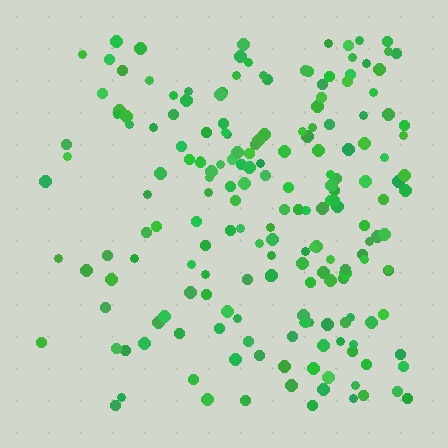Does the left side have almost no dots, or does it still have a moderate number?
Still a moderate number, just noticeably fewer than the right.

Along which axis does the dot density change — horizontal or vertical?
Horizontal.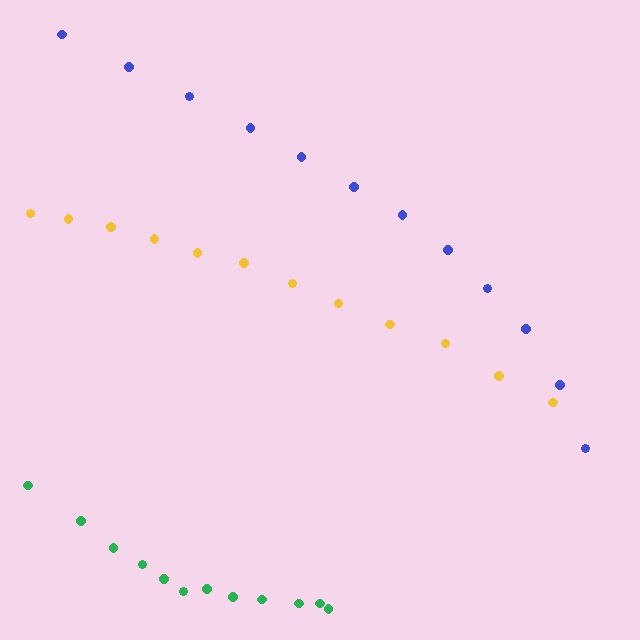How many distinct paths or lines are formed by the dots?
There are 3 distinct paths.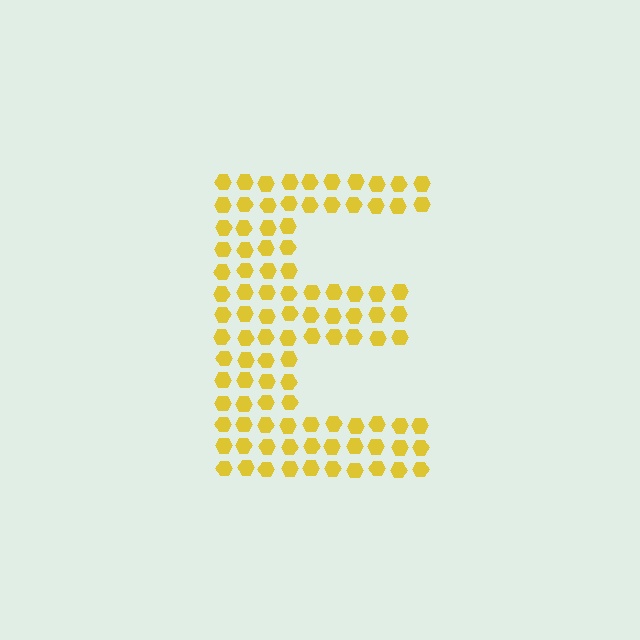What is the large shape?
The large shape is the letter E.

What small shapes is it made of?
It is made of small hexagons.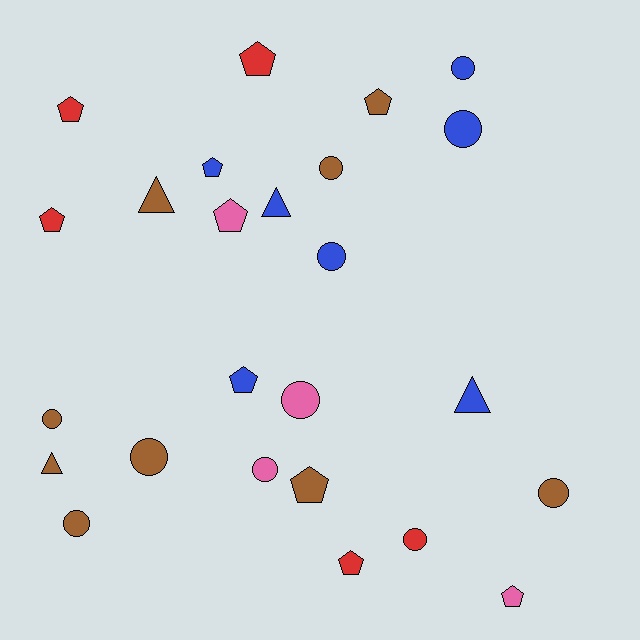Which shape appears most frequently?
Circle, with 11 objects.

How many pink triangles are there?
There are no pink triangles.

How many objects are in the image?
There are 25 objects.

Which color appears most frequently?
Brown, with 9 objects.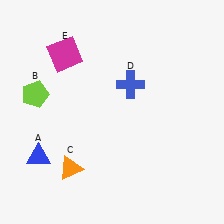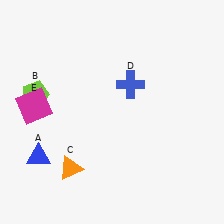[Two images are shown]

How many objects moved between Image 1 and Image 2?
1 object moved between the two images.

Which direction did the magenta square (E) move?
The magenta square (E) moved down.